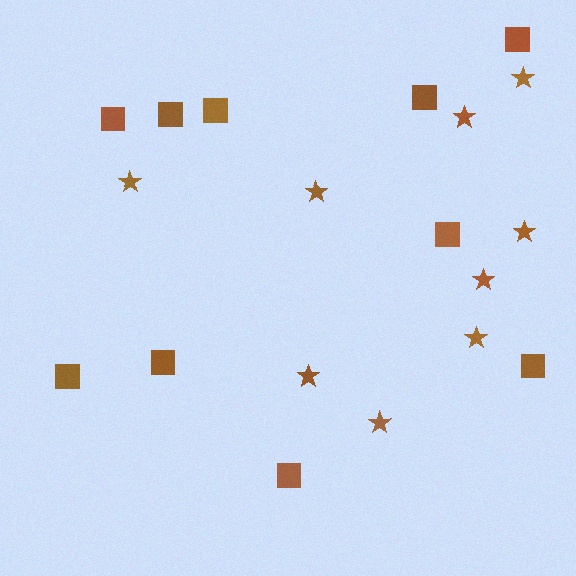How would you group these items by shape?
There are 2 groups: one group of squares (10) and one group of stars (9).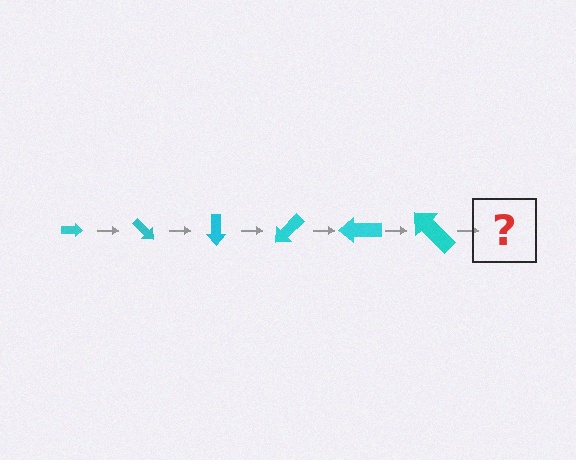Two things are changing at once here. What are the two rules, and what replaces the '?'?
The two rules are that the arrow grows larger each step and it rotates 45 degrees each step. The '?' should be an arrow, larger than the previous one and rotated 270 degrees from the start.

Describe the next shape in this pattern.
It should be an arrow, larger than the previous one and rotated 270 degrees from the start.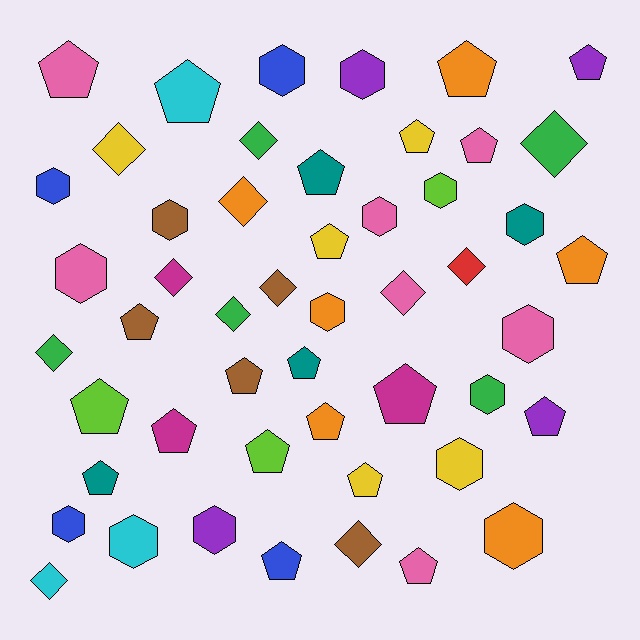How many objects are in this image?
There are 50 objects.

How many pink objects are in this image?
There are 7 pink objects.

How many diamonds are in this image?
There are 12 diamonds.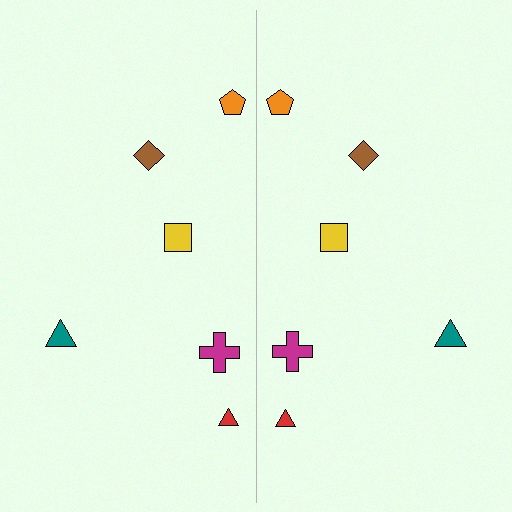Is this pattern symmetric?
Yes, this pattern has bilateral (reflection) symmetry.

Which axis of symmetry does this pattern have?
The pattern has a vertical axis of symmetry running through the center of the image.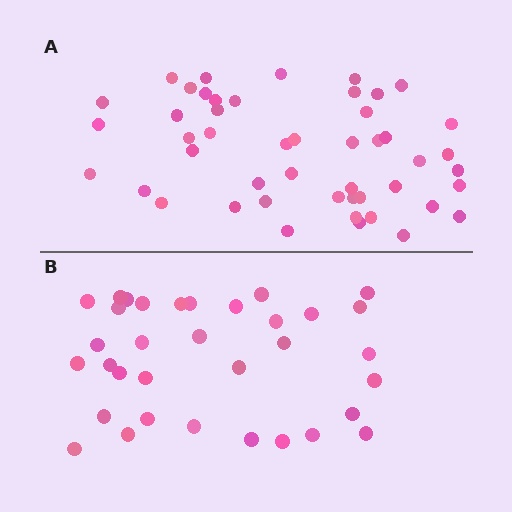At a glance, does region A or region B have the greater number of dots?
Region A (the top region) has more dots.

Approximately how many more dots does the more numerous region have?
Region A has approximately 15 more dots than region B.